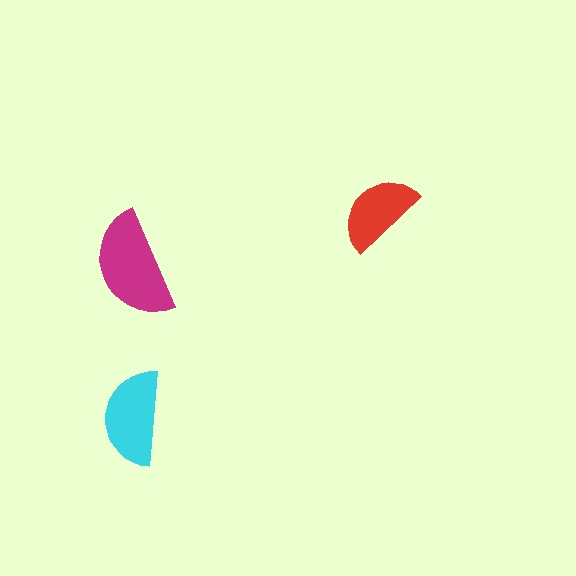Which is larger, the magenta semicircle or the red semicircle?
The magenta one.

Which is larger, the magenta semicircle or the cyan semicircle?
The magenta one.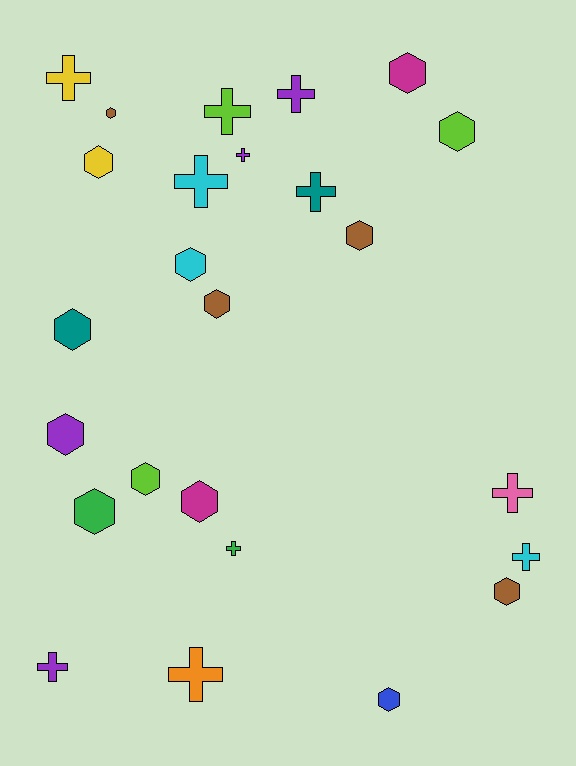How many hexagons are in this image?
There are 14 hexagons.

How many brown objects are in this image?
There are 4 brown objects.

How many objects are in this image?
There are 25 objects.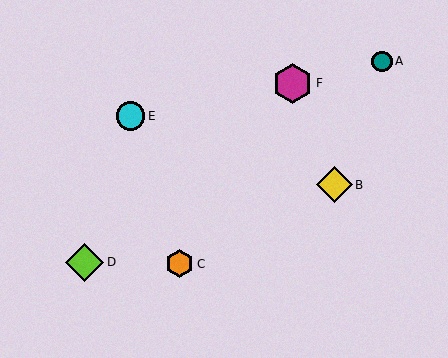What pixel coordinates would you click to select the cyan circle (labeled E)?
Click at (131, 116) to select the cyan circle E.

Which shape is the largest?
The magenta hexagon (labeled F) is the largest.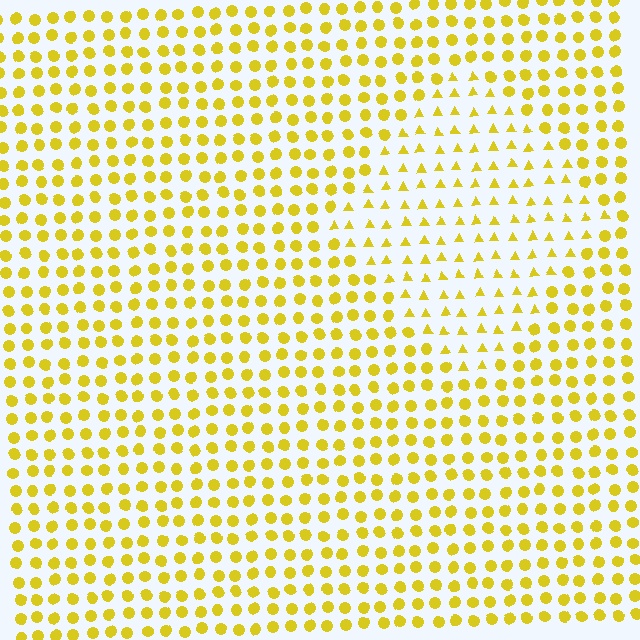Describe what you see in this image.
The image is filled with small yellow elements arranged in a uniform grid. A diamond-shaped region contains triangles, while the surrounding area contains circles. The boundary is defined purely by the change in element shape.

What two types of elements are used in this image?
The image uses triangles inside the diamond region and circles outside it.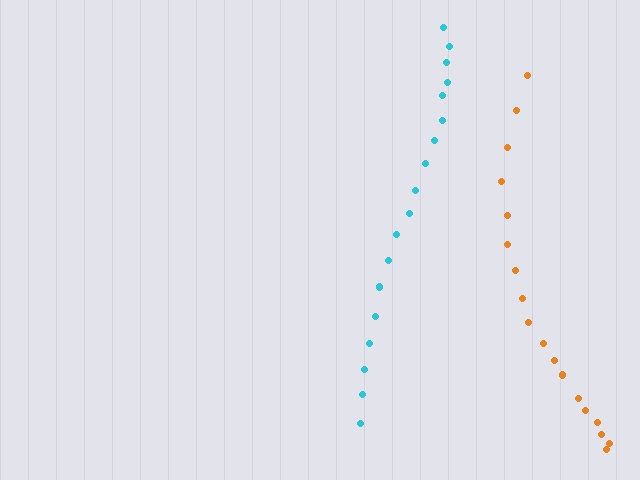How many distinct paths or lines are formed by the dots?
There are 2 distinct paths.